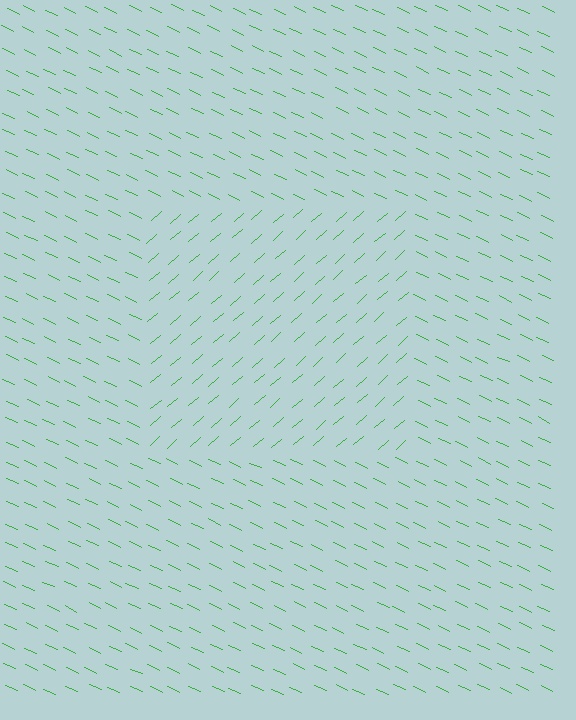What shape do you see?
I see a rectangle.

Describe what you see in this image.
The image is filled with small green line segments. A rectangle region in the image has lines oriented differently from the surrounding lines, creating a visible texture boundary.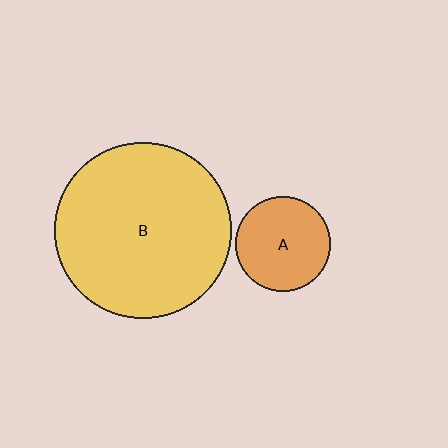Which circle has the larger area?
Circle B (yellow).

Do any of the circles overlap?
No, none of the circles overlap.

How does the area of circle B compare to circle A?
Approximately 3.5 times.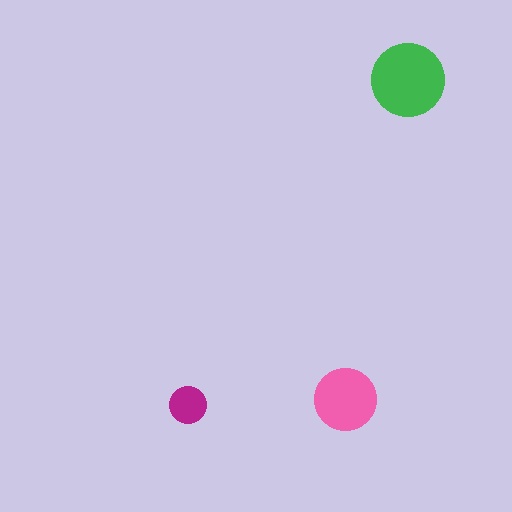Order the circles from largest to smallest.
the green one, the pink one, the magenta one.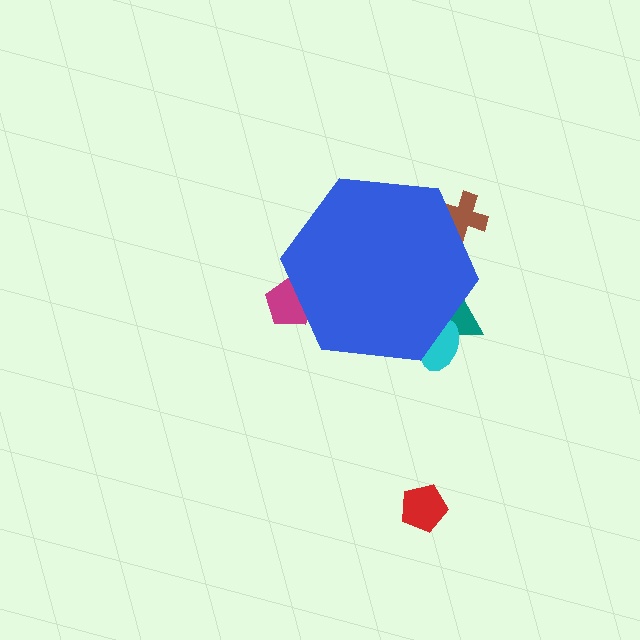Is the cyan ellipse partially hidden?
Yes, the cyan ellipse is partially hidden behind the blue hexagon.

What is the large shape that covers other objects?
A blue hexagon.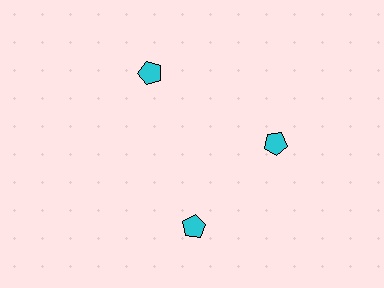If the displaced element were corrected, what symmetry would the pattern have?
It would have 3-fold rotational symmetry — the pattern would map onto itself every 120 degrees.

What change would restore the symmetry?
The symmetry would be restored by rotating it back into even spacing with its neighbors so that all 3 pentagons sit at equal angles and equal distance from the center.